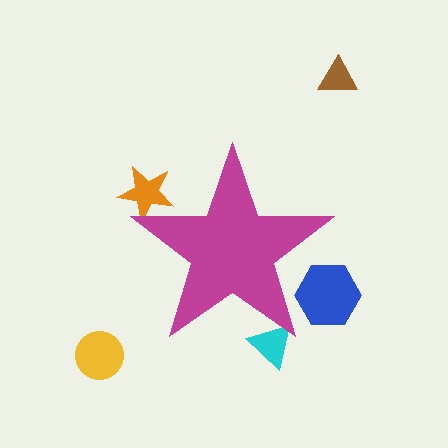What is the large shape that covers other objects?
A magenta star.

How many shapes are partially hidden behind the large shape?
3 shapes are partially hidden.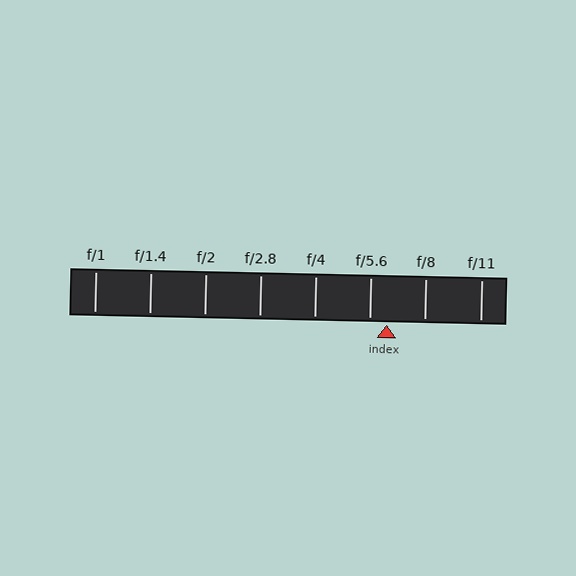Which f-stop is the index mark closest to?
The index mark is closest to f/5.6.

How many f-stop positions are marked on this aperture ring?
There are 8 f-stop positions marked.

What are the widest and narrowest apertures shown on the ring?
The widest aperture shown is f/1 and the narrowest is f/11.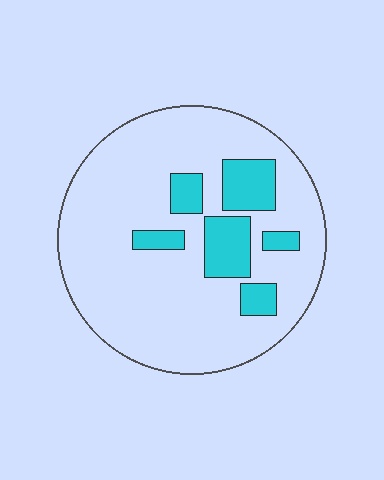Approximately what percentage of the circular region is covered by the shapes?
Approximately 20%.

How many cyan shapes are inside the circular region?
6.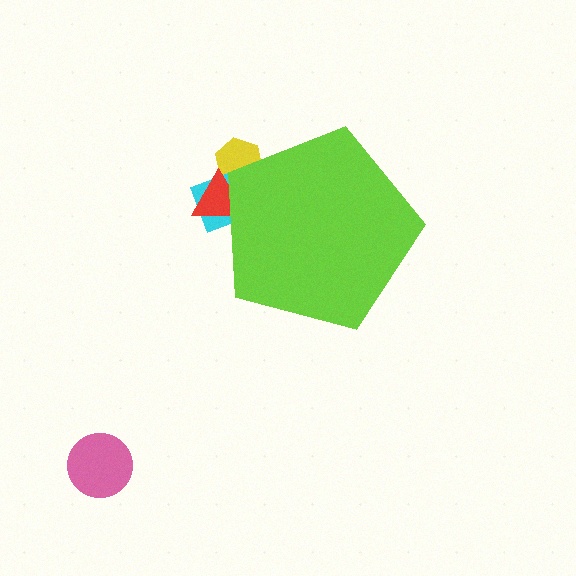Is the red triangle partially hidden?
Yes, the red triangle is partially hidden behind the lime pentagon.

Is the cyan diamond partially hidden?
Yes, the cyan diamond is partially hidden behind the lime pentagon.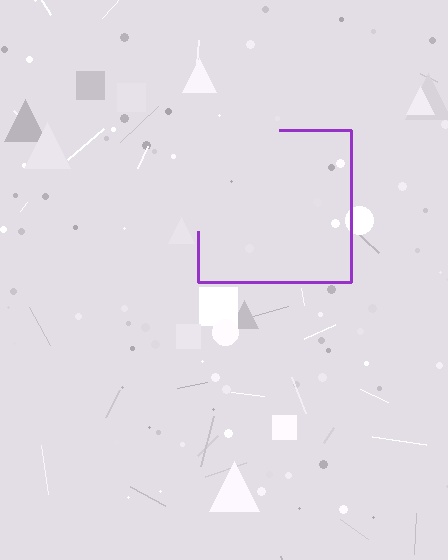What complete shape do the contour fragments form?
The contour fragments form a square.